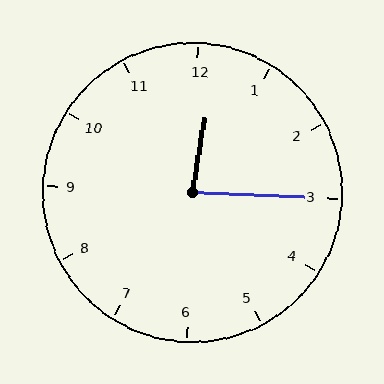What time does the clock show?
12:15.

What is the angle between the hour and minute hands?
Approximately 82 degrees.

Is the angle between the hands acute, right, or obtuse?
It is acute.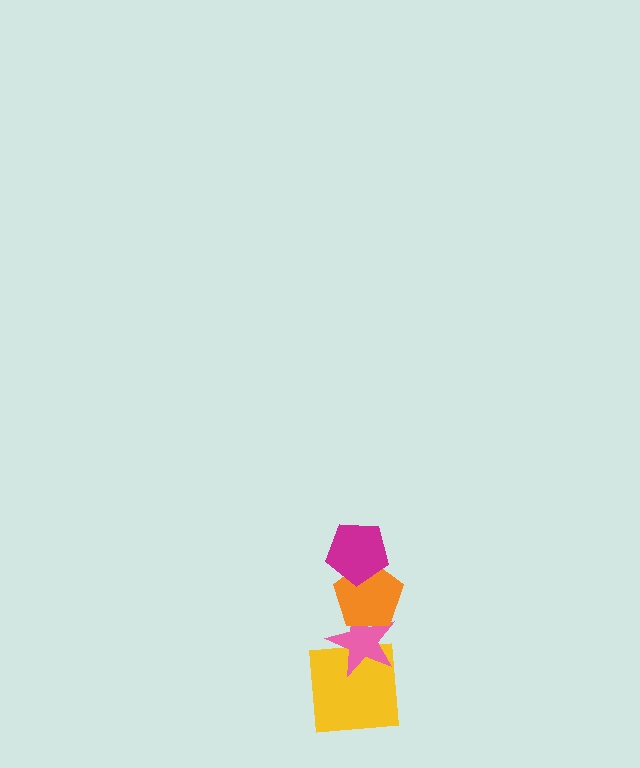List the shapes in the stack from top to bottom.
From top to bottom: the magenta pentagon, the orange pentagon, the pink star, the yellow square.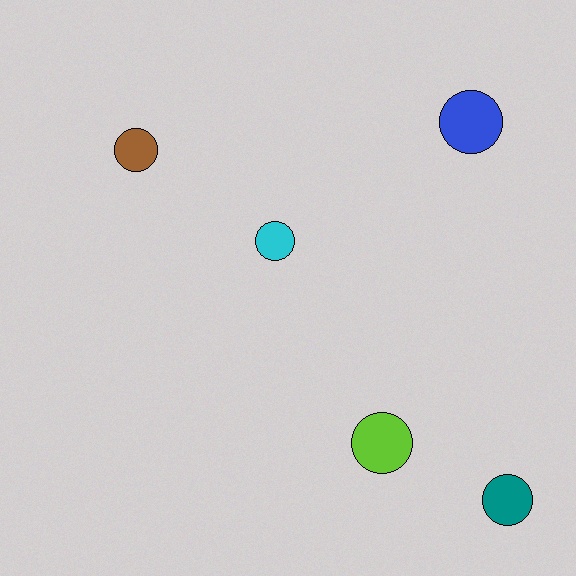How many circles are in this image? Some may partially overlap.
There are 5 circles.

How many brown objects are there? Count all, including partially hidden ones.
There is 1 brown object.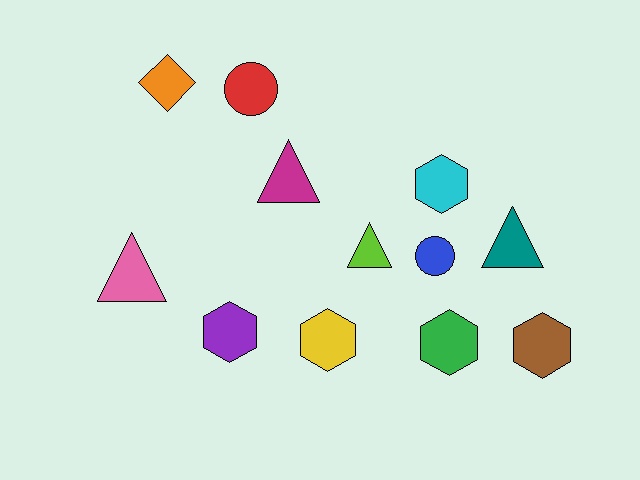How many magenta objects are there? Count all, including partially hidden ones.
There is 1 magenta object.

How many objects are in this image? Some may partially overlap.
There are 12 objects.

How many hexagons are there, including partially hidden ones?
There are 5 hexagons.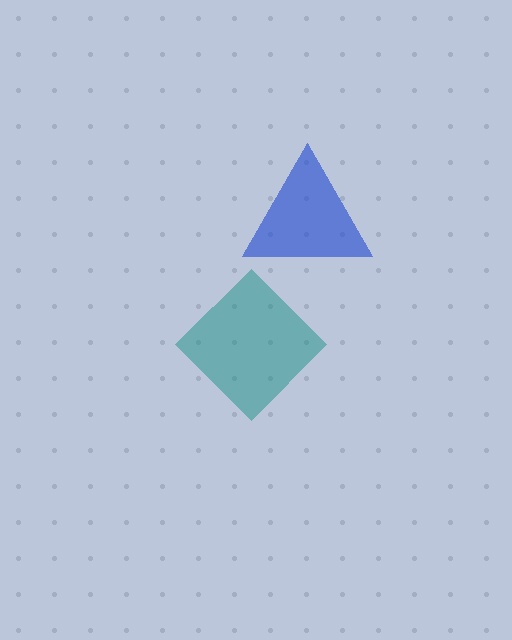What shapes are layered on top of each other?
The layered shapes are: a blue triangle, a teal diamond.